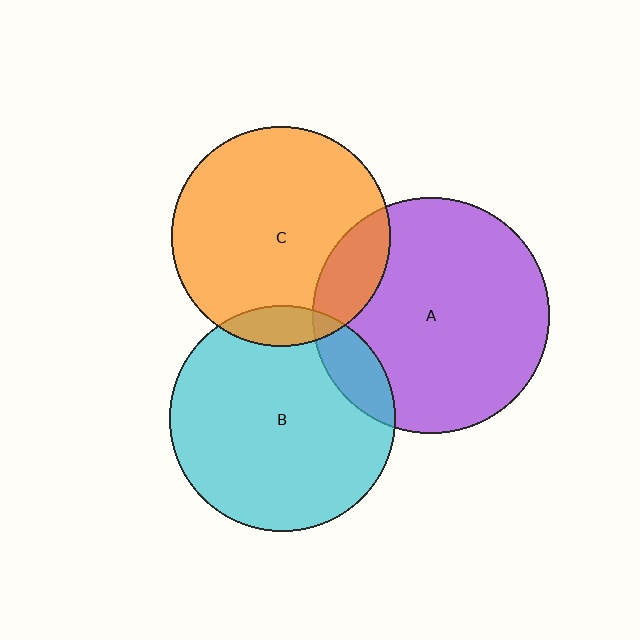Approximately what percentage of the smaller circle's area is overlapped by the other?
Approximately 10%.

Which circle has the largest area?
Circle A (purple).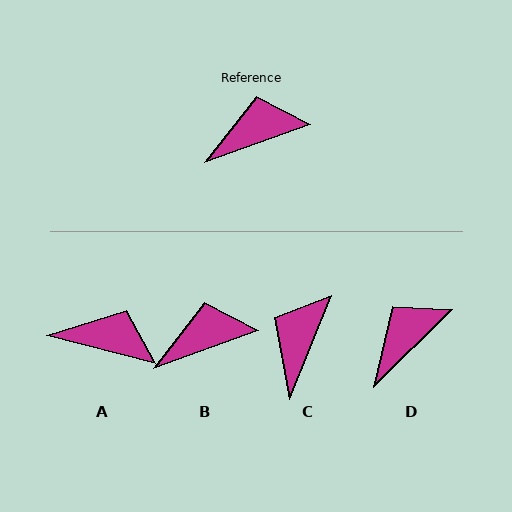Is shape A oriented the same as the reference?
No, it is off by about 34 degrees.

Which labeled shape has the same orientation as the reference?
B.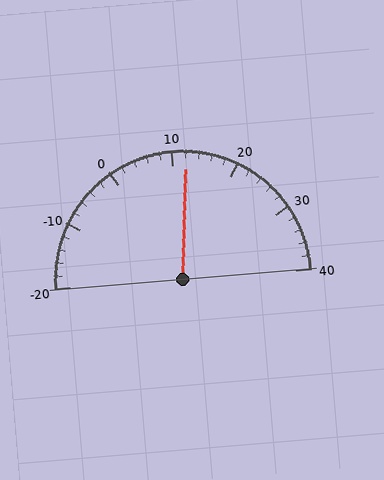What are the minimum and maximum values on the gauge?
The gauge ranges from -20 to 40.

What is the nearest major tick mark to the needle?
The nearest major tick mark is 10.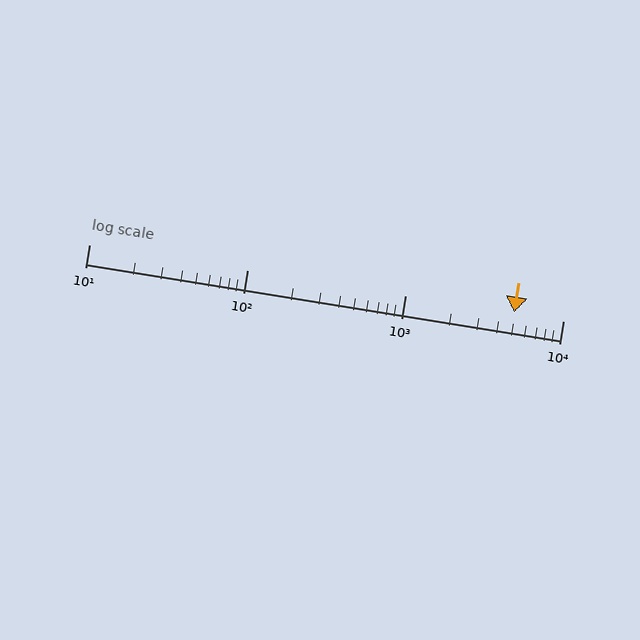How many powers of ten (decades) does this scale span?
The scale spans 3 decades, from 10 to 10000.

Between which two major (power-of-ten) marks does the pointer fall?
The pointer is between 1000 and 10000.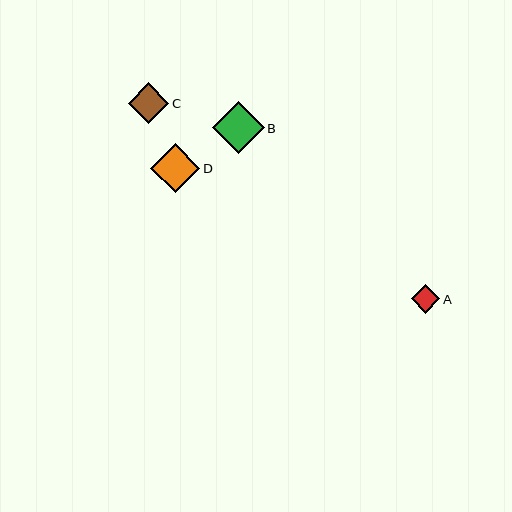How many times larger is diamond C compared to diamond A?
Diamond C is approximately 1.4 times the size of diamond A.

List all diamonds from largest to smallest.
From largest to smallest: B, D, C, A.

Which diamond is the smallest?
Diamond A is the smallest with a size of approximately 28 pixels.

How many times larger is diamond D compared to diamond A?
Diamond D is approximately 1.7 times the size of diamond A.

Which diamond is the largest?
Diamond B is the largest with a size of approximately 52 pixels.